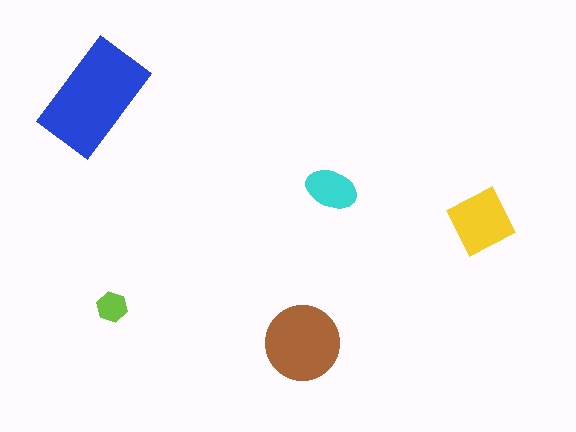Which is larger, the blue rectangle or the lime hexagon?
The blue rectangle.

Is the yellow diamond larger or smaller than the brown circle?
Smaller.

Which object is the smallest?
The lime hexagon.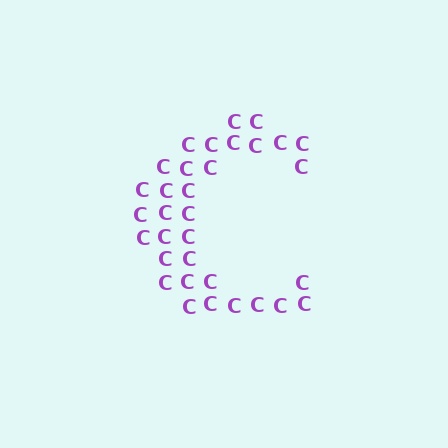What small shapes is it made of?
It is made of small letter C's.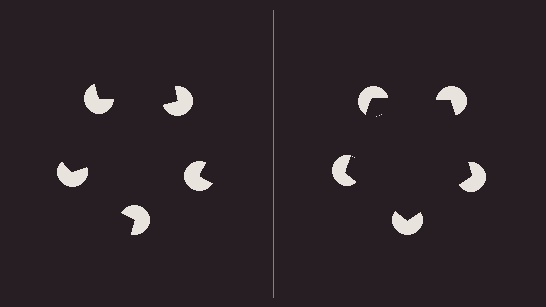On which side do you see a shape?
An illusory pentagon appears on the right side. On the left side the wedge cuts are rotated, so no coherent shape forms.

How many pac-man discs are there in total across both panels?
10 — 5 on each side.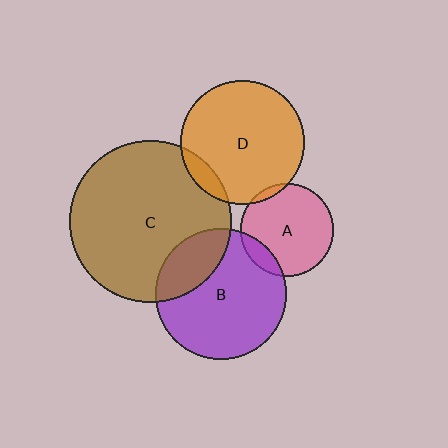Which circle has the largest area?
Circle C (brown).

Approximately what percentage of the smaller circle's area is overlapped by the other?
Approximately 5%.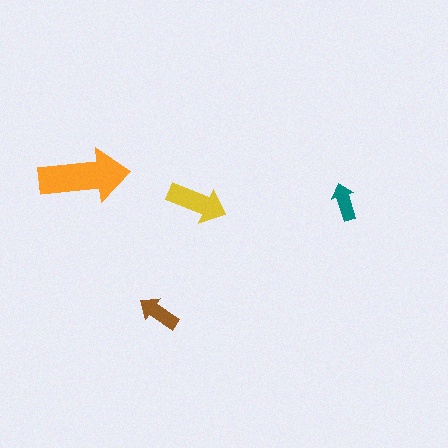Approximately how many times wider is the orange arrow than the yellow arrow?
About 1.5 times wider.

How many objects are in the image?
There are 4 objects in the image.